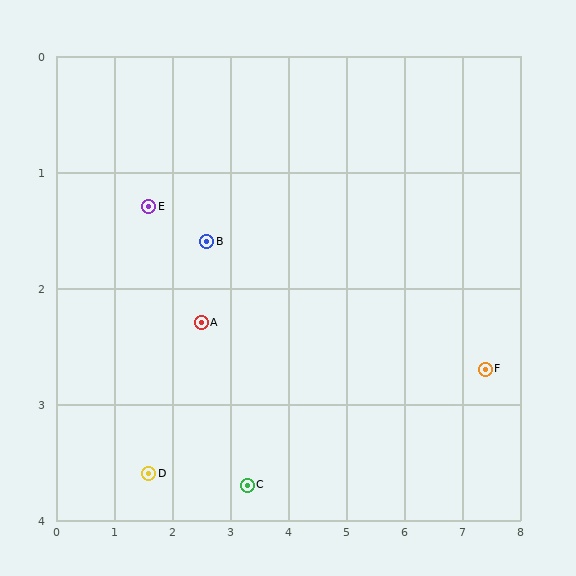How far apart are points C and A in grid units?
Points C and A are about 1.6 grid units apart.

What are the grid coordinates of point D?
Point D is at approximately (1.6, 3.6).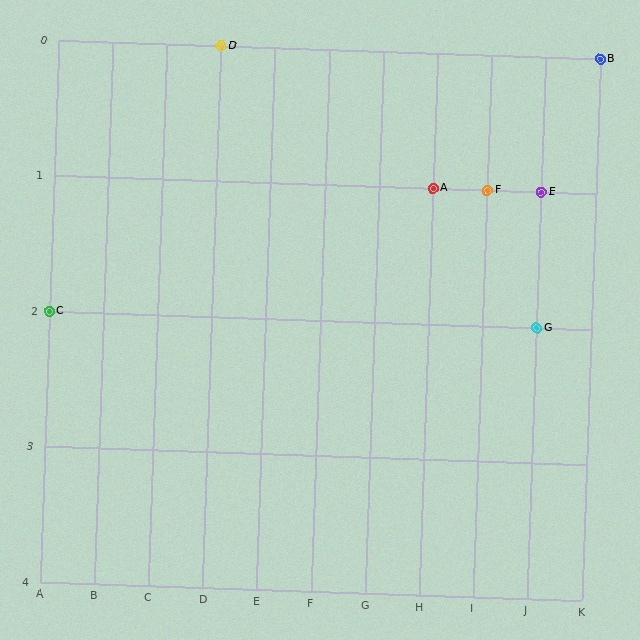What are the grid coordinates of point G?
Point G is at grid coordinates (J, 2).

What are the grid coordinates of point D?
Point D is at grid coordinates (D, 0).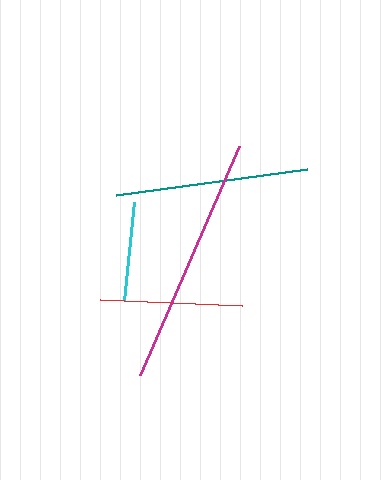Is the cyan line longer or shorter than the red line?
The red line is longer than the cyan line.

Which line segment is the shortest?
The cyan line is the shortest at approximately 98 pixels.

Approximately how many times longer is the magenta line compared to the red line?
The magenta line is approximately 1.8 times the length of the red line.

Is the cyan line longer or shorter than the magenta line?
The magenta line is longer than the cyan line.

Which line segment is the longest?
The magenta line is the longest at approximately 249 pixels.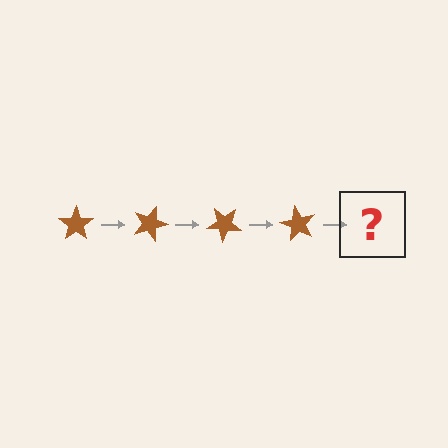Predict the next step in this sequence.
The next step is a brown star rotated 80 degrees.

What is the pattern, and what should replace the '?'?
The pattern is that the star rotates 20 degrees each step. The '?' should be a brown star rotated 80 degrees.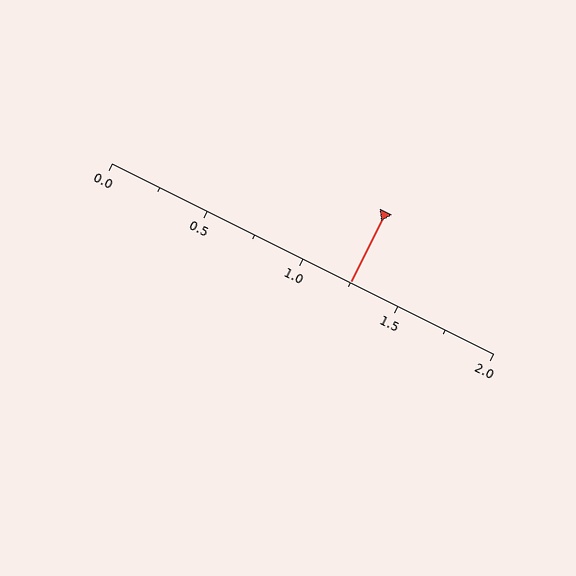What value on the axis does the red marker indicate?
The marker indicates approximately 1.25.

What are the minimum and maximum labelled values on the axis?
The axis runs from 0.0 to 2.0.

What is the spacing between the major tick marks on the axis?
The major ticks are spaced 0.5 apart.